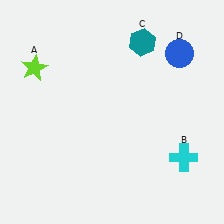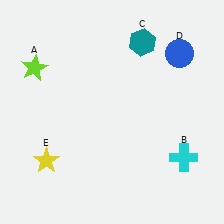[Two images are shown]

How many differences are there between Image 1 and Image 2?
There is 1 difference between the two images.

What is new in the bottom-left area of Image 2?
A yellow star (E) was added in the bottom-left area of Image 2.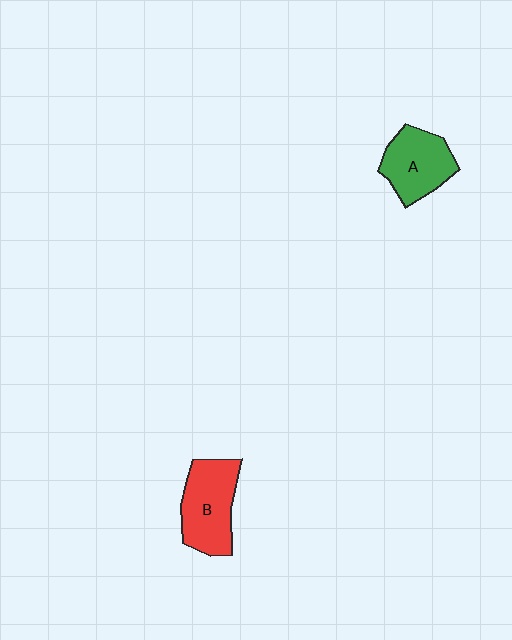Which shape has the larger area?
Shape B (red).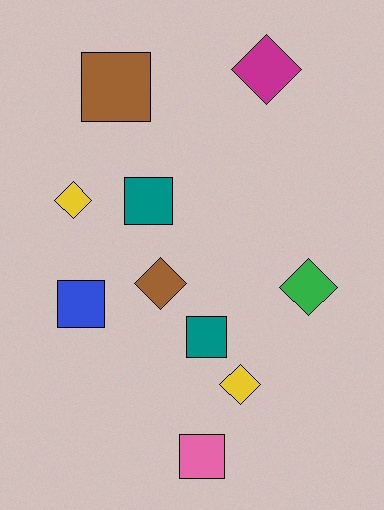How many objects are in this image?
There are 10 objects.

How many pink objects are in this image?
There is 1 pink object.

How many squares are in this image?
There are 5 squares.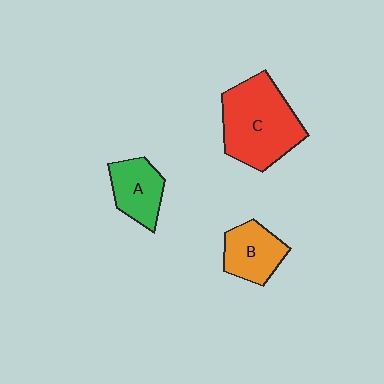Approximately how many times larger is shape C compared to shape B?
Approximately 1.9 times.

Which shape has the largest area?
Shape C (red).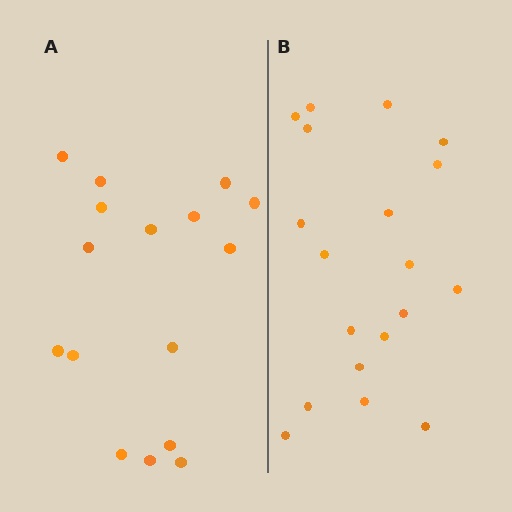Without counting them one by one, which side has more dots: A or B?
Region B (the right region) has more dots.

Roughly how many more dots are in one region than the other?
Region B has just a few more — roughly 2 or 3 more dots than region A.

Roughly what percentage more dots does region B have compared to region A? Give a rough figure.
About 20% more.